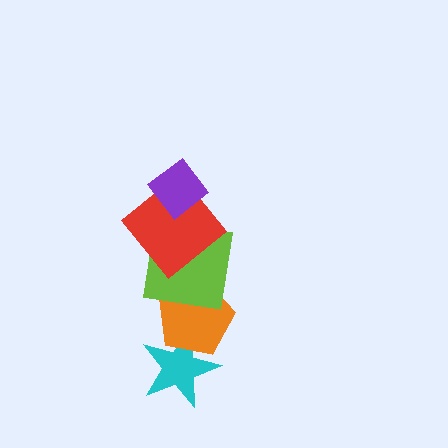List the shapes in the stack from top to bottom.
From top to bottom: the purple diamond, the red diamond, the lime square, the orange pentagon, the cyan star.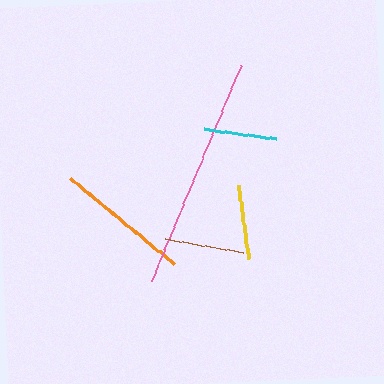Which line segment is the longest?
The pink line is the longest at approximately 233 pixels.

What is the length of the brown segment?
The brown segment is approximately 79 pixels long.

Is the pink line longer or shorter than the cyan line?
The pink line is longer than the cyan line.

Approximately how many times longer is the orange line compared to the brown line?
The orange line is approximately 1.7 times the length of the brown line.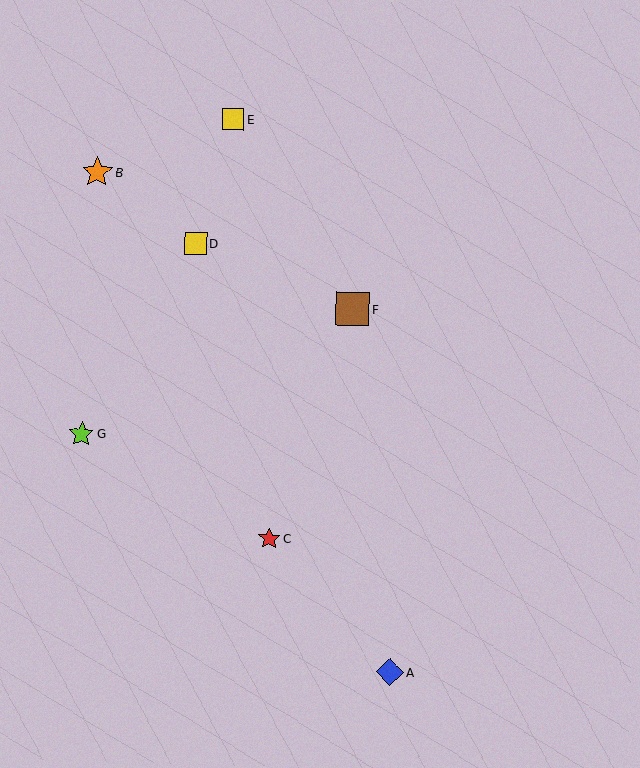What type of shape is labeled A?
Shape A is a blue diamond.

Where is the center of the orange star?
The center of the orange star is at (97, 172).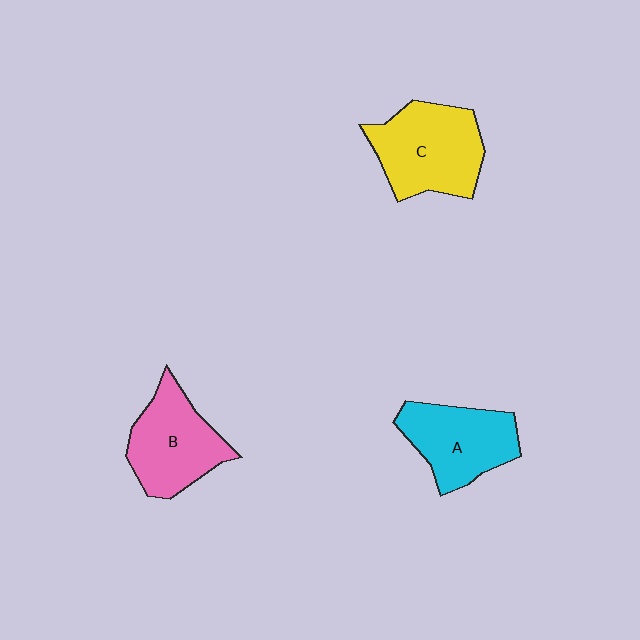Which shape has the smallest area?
Shape A (cyan).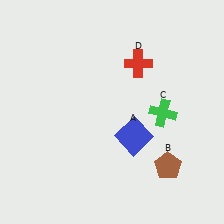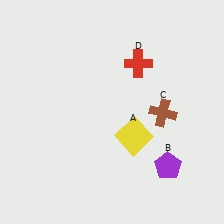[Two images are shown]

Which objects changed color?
A changed from blue to yellow. B changed from brown to purple. C changed from green to brown.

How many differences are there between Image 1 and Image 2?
There are 3 differences between the two images.